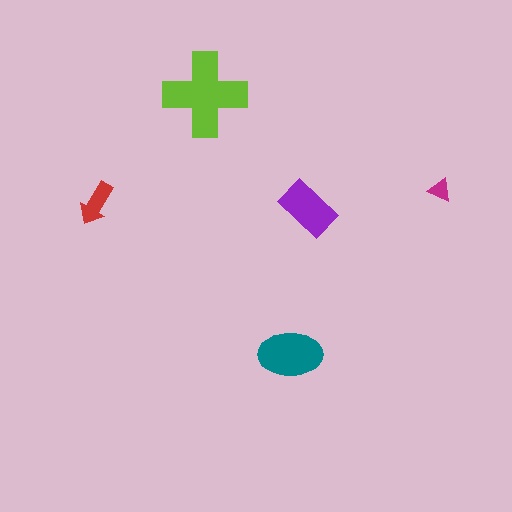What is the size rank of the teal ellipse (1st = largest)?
2nd.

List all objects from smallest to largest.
The magenta triangle, the red arrow, the purple rectangle, the teal ellipse, the lime cross.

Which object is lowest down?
The teal ellipse is bottommost.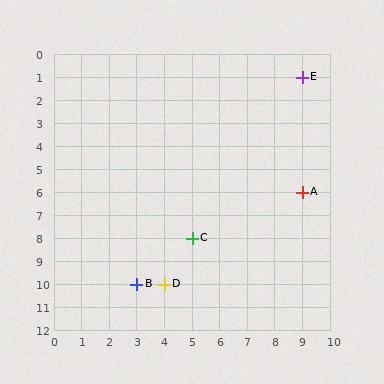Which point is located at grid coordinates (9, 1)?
Point E is at (9, 1).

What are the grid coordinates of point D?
Point D is at grid coordinates (4, 10).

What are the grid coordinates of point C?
Point C is at grid coordinates (5, 8).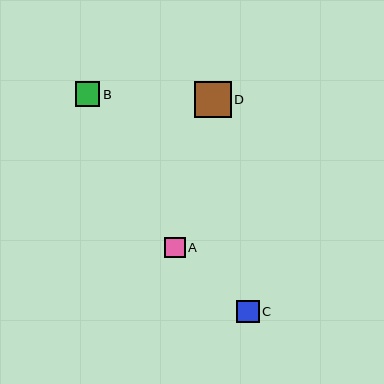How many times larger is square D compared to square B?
Square D is approximately 1.5 times the size of square B.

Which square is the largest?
Square D is the largest with a size of approximately 37 pixels.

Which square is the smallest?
Square A is the smallest with a size of approximately 20 pixels.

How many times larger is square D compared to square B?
Square D is approximately 1.5 times the size of square B.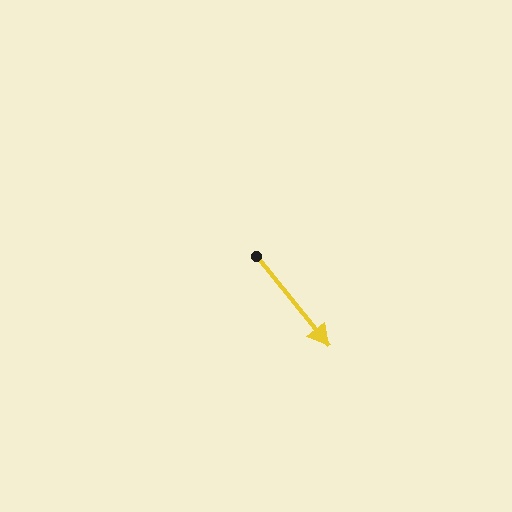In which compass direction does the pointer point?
Southeast.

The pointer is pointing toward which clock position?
Roughly 5 o'clock.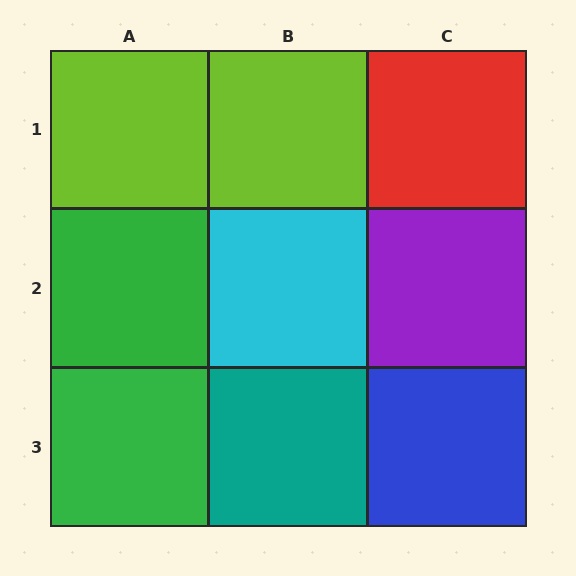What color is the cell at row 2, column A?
Green.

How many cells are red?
1 cell is red.